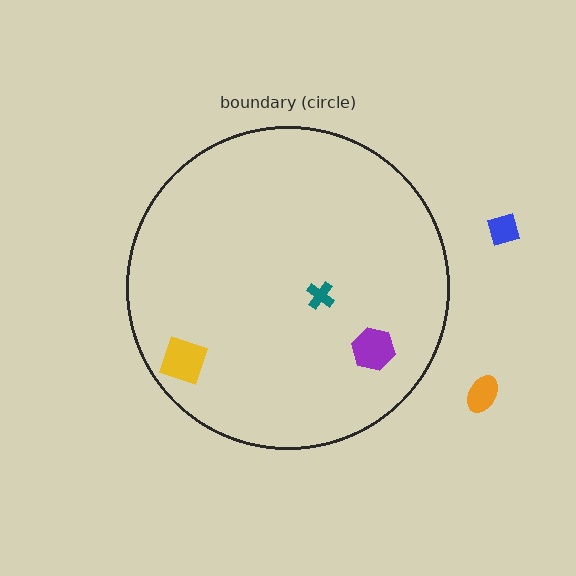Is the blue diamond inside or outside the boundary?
Outside.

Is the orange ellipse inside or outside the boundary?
Outside.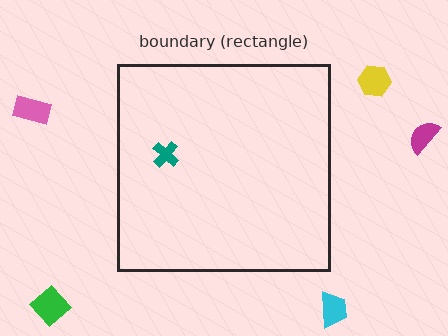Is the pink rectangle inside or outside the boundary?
Outside.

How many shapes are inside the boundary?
1 inside, 5 outside.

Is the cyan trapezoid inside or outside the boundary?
Outside.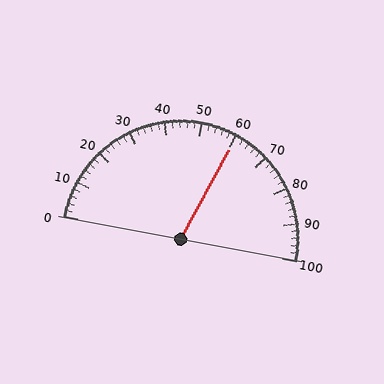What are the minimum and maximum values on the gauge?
The gauge ranges from 0 to 100.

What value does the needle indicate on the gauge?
The needle indicates approximately 60.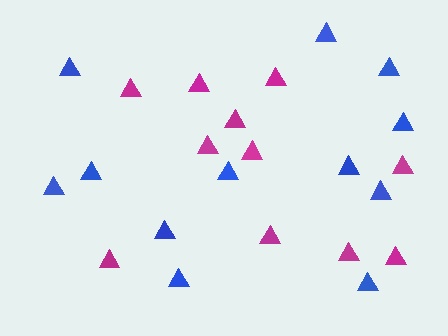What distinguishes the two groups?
There are 2 groups: one group of blue triangles (12) and one group of magenta triangles (11).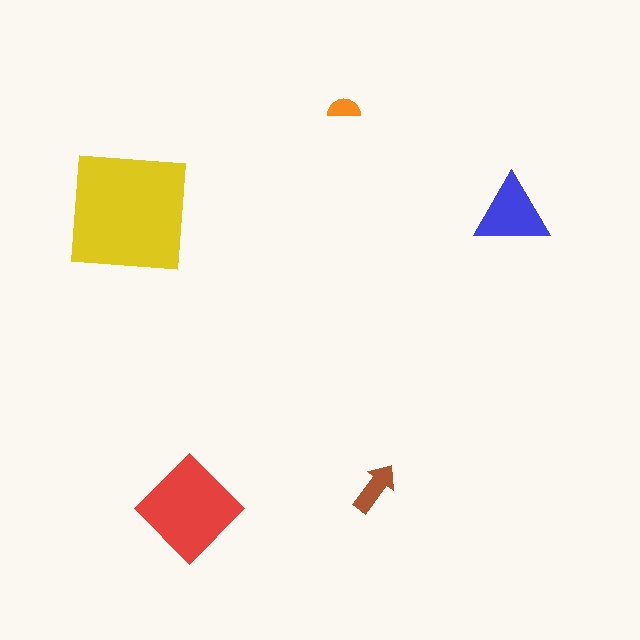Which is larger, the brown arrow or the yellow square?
The yellow square.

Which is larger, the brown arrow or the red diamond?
The red diamond.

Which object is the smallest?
The orange semicircle.